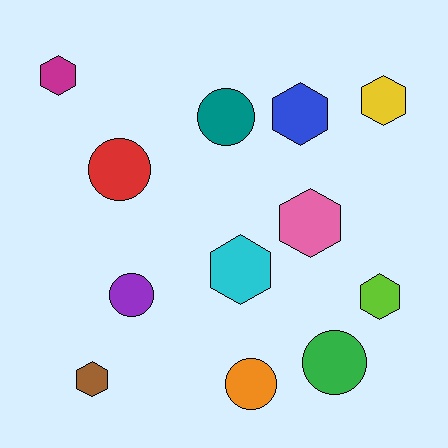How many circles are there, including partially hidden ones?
There are 5 circles.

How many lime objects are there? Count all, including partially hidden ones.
There is 1 lime object.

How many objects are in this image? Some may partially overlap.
There are 12 objects.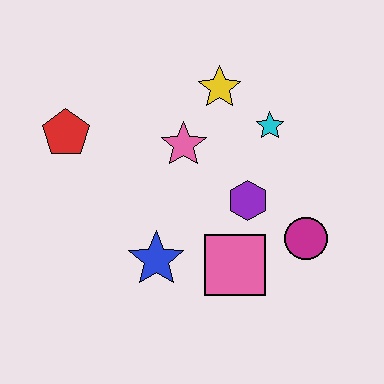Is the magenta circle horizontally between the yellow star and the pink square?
No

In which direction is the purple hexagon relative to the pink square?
The purple hexagon is above the pink square.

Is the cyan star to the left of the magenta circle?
Yes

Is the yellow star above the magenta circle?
Yes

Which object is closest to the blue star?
The pink square is closest to the blue star.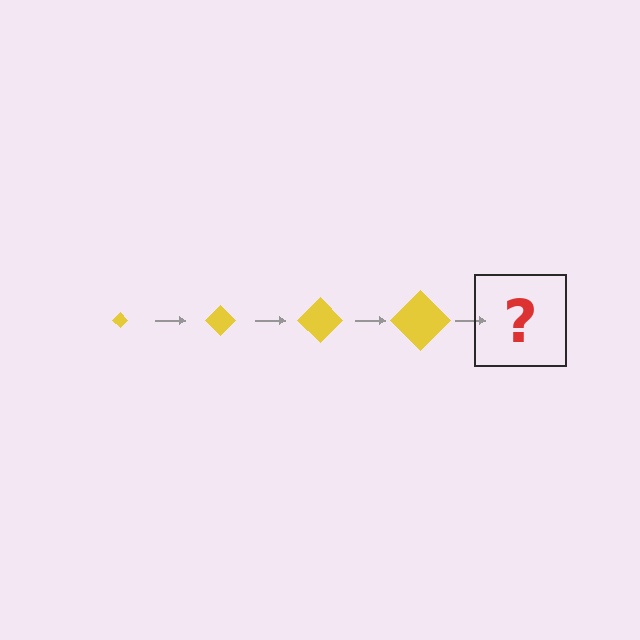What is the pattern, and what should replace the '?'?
The pattern is that the diamond gets progressively larger each step. The '?' should be a yellow diamond, larger than the previous one.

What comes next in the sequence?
The next element should be a yellow diamond, larger than the previous one.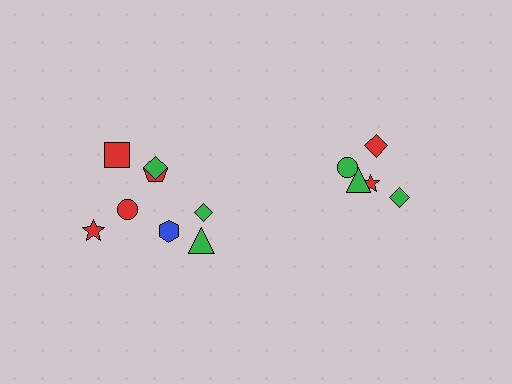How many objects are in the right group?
There are 5 objects.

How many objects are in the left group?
There are 8 objects.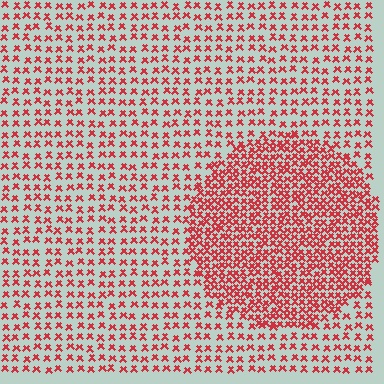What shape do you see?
I see a circle.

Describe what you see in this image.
The image contains small red elements arranged at two different densities. A circle-shaped region is visible where the elements are more densely packed than the surrounding area.